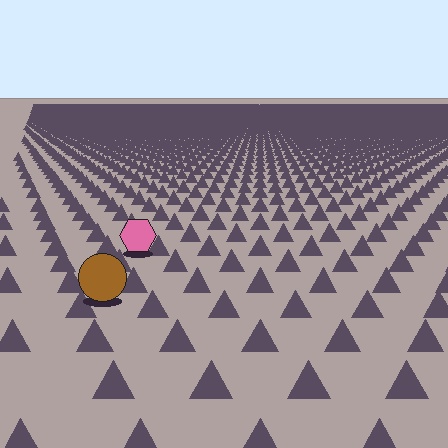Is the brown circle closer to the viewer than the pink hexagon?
Yes. The brown circle is closer — you can tell from the texture gradient: the ground texture is coarser near it.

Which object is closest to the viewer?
The brown circle is closest. The texture marks near it are larger and more spread out.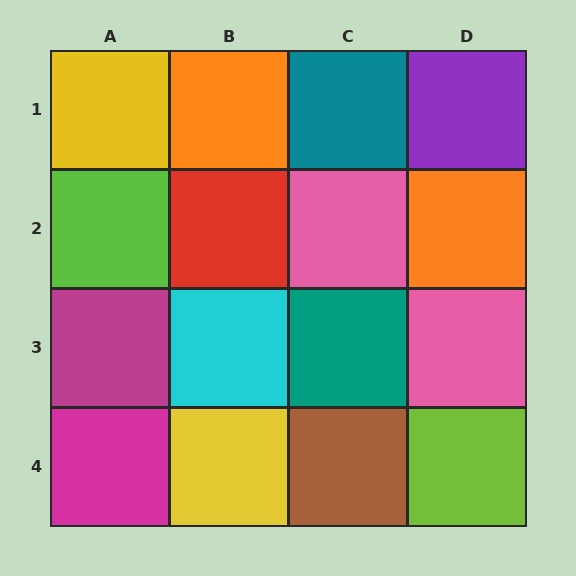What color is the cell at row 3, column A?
Magenta.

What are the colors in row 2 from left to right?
Lime, red, pink, orange.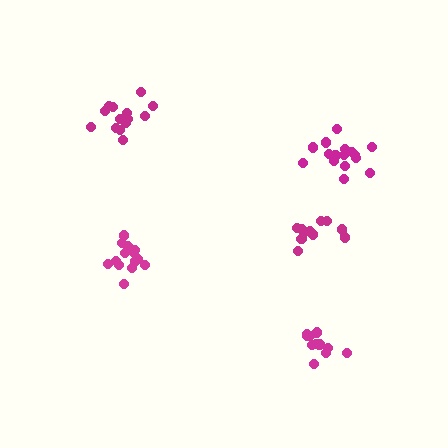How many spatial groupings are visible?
There are 5 spatial groupings.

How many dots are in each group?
Group 1: 11 dots, Group 2: 12 dots, Group 3: 16 dots, Group 4: 14 dots, Group 5: 14 dots (67 total).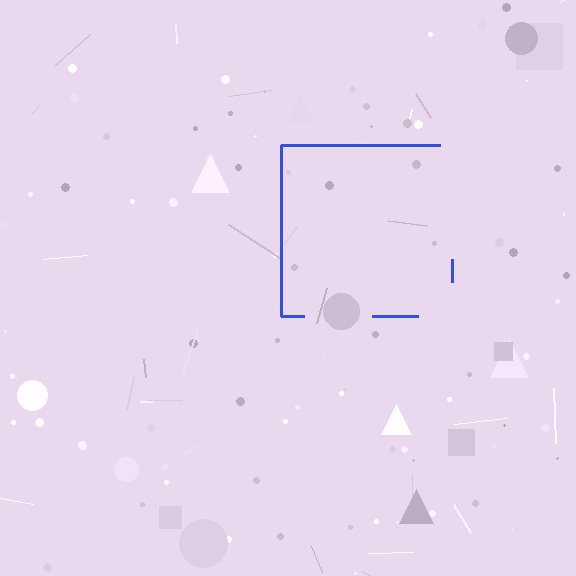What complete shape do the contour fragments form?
The contour fragments form a square.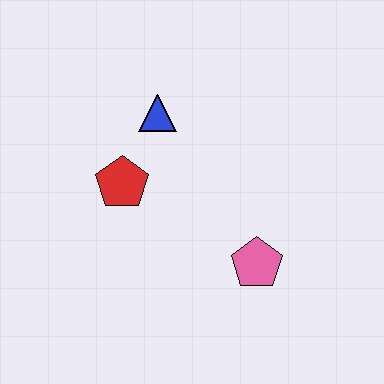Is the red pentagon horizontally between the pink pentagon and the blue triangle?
No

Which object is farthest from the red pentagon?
The pink pentagon is farthest from the red pentagon.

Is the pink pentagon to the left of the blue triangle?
No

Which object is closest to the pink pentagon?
The red pentagon is closest to the pink pentagon.